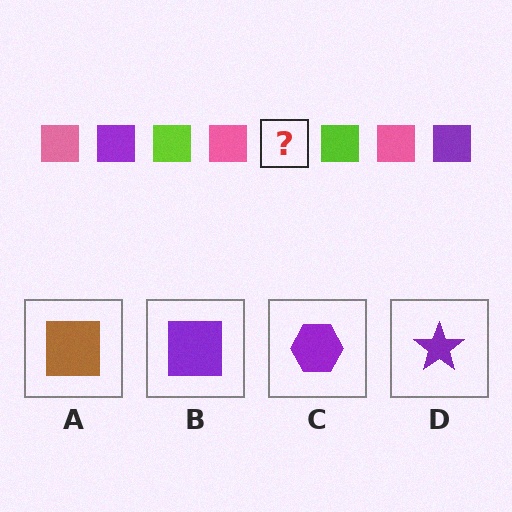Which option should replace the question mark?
Option B.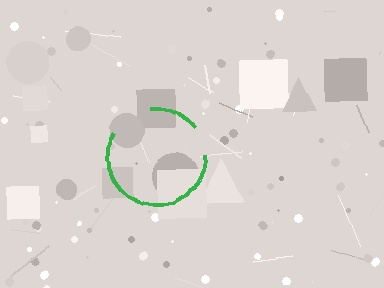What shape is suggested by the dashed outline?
The dashed outline suggests a circle.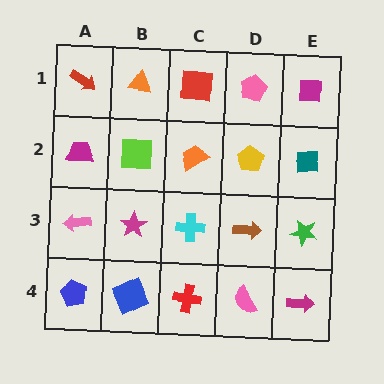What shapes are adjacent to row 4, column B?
A magenta star (row 3, column B), a blue pentagon (row 4, column A), a red cross (row 4, column C).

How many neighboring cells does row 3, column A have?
3.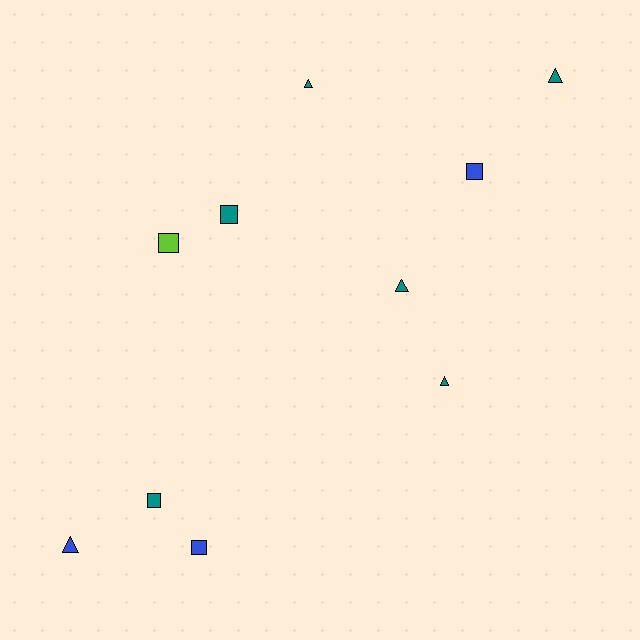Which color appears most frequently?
Teal, with 6 objects.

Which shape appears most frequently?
Square, with 5 objects.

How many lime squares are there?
There is 1 lime square.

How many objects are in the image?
There are 10 objects.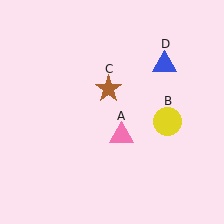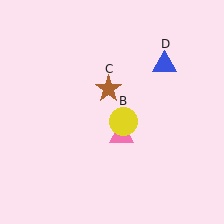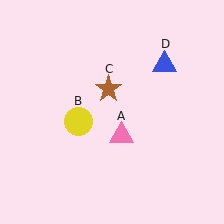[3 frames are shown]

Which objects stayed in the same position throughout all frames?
Pink triangle (object A) and brown star (object C) and blue triangle (object D) remained stationary.